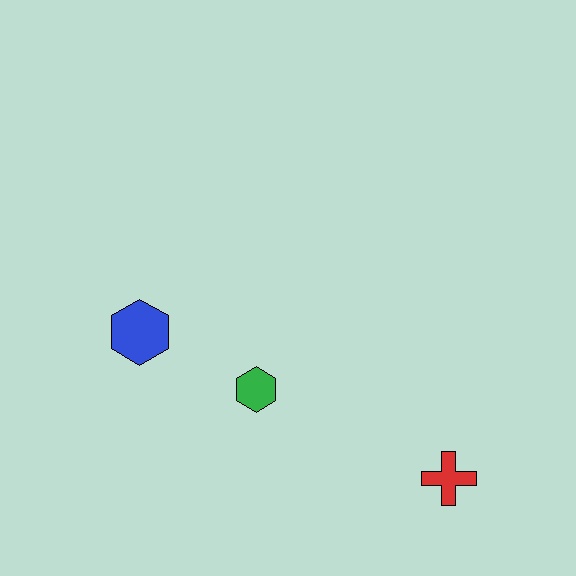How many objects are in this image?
There are 3 objects.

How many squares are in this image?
There are no squares.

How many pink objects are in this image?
There are no pink objects.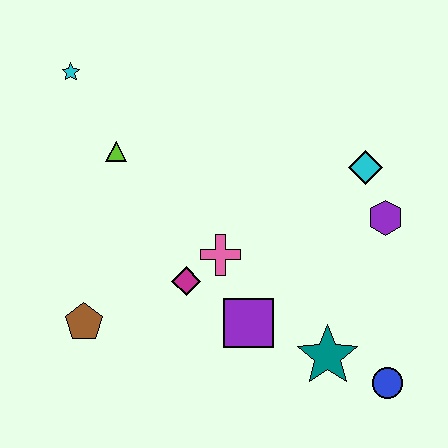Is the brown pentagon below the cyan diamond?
Yes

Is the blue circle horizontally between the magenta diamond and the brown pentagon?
No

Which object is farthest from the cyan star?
The blue circle is farthest from the cyan star.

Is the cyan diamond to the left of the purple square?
No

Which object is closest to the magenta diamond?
The pink cross is closest to the magenta diamond.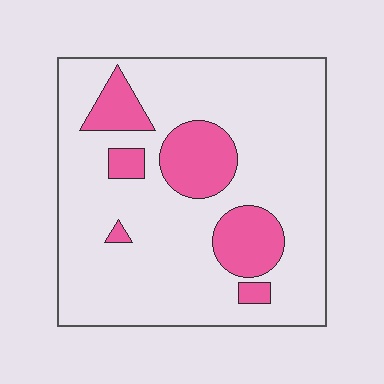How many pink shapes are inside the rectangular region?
6.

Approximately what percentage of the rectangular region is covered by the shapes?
Approximately 20%.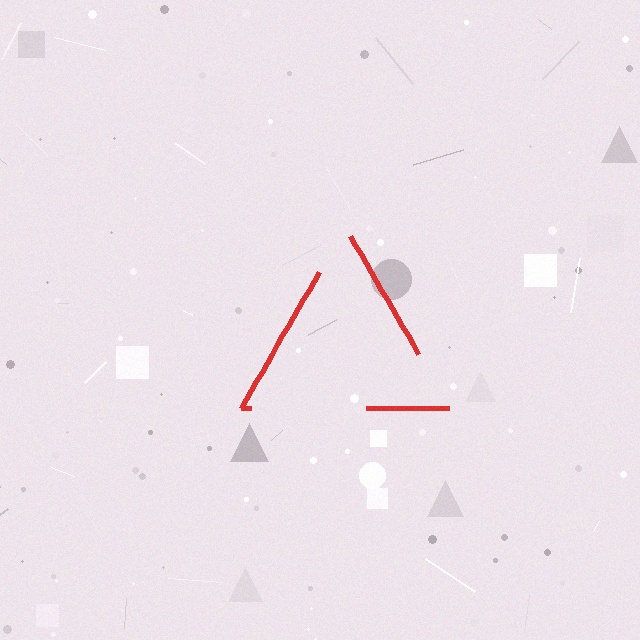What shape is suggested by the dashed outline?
The dashed outline suggests a triangle.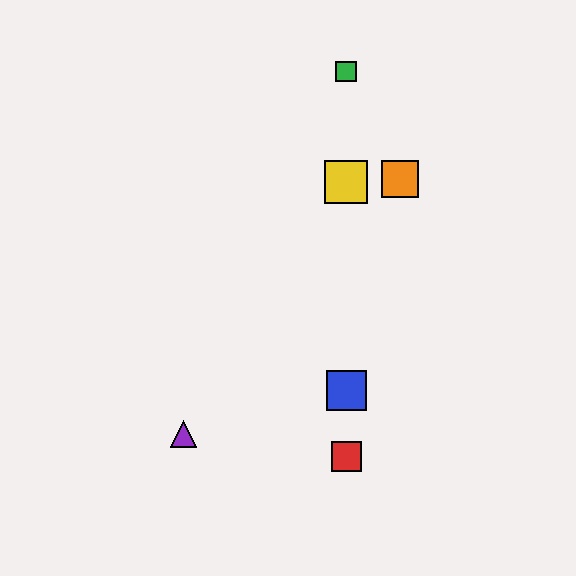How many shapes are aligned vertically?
4 shapes (the red square, the blue square, the green square, the yellow square) are aligned vertically.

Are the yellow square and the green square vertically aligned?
Yes, both are at x≈346.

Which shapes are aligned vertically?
The red square, the blue square, the green square, the yellow square are aligned vertically.